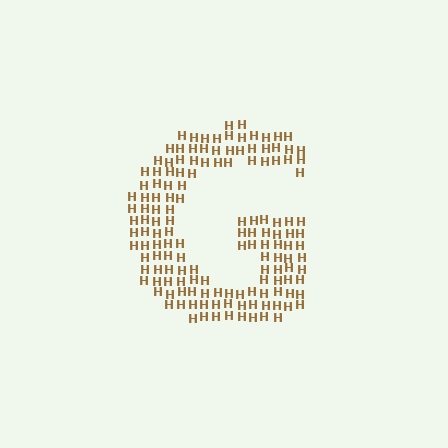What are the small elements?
The small elements are letter H's.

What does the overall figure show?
The overall figure shows the letter G.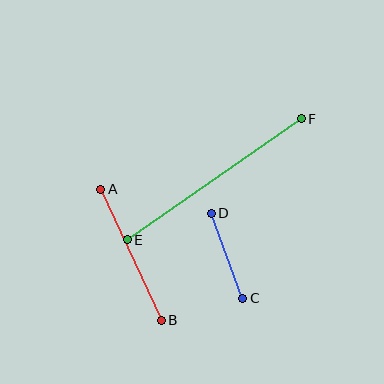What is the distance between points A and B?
The distance is approximately 144 pixels.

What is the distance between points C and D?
The distance is approximately 91 pixels.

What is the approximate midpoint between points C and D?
The midpoint is at approximately (227, 256) pixels.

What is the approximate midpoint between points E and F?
The midpoint is at approximately (214, 179) pixels.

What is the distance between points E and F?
The distance is approximately 212 pixels.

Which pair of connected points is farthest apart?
Points E and F are farthest apart.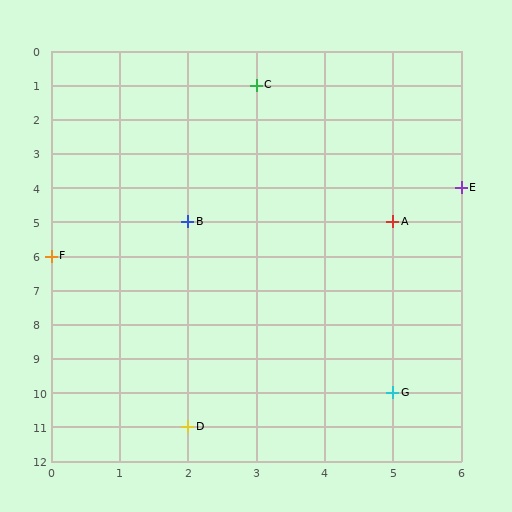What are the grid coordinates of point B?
Point B is at grid coordinates (2, 5).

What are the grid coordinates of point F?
Point F is at grid coordinates (0, 6).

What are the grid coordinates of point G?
Point G is at grid coordinates (5, 10).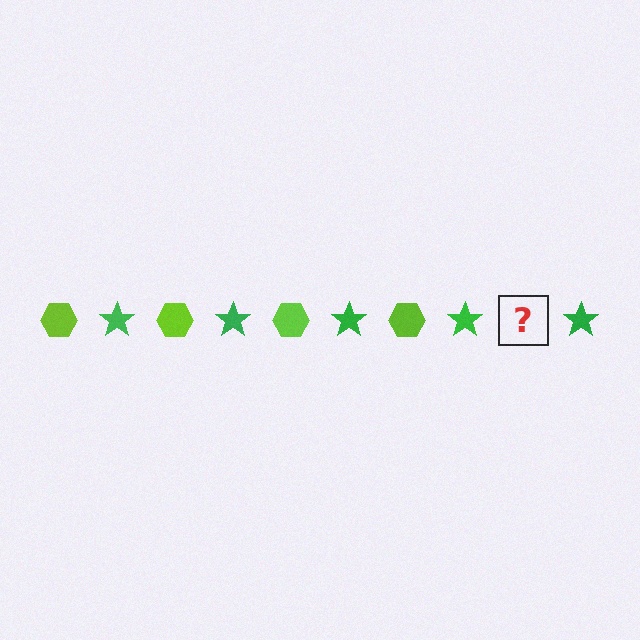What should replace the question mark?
The question mark should be replaced with a lime hexagon.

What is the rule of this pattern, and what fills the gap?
The rule is that the pattern alternates between lime hexagon and green star. The gap should be filled with a lime hexagon.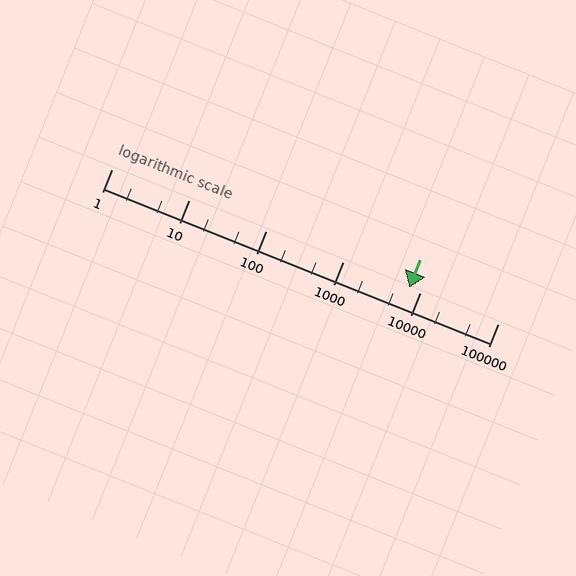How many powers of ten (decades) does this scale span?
The scale spans 5 decades, from 1 to 100000.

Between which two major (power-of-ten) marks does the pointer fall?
The pointer is between 1000 and 10000.